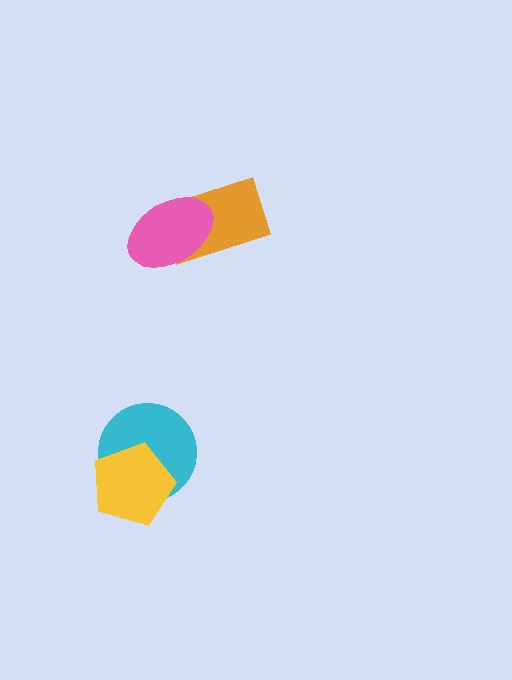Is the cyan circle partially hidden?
Yes, it is partially covered by another shape.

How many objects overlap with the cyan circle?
1 object overlaps with the cyan circle.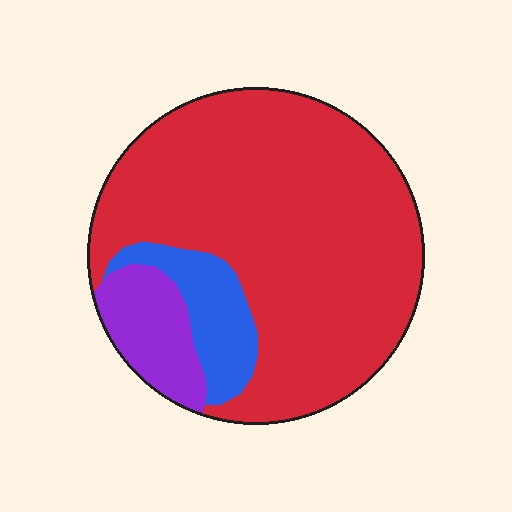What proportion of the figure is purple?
Purple takes up about one eighth (1/8) of the figure.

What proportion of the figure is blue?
Blue covers 11% of the figure.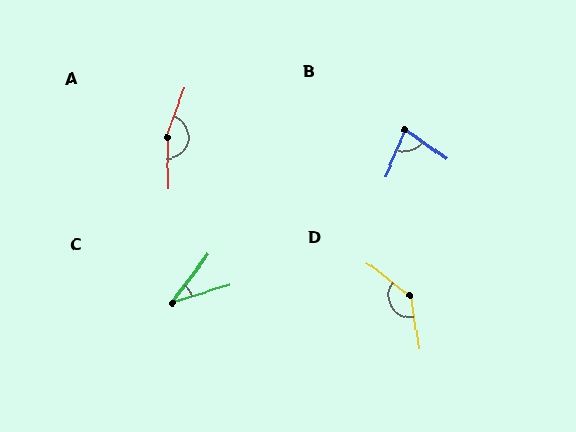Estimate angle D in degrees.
Approximately 137 degrees.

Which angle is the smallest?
C, at approximately 37 degrees.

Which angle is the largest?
A, at approximately 159 degrees.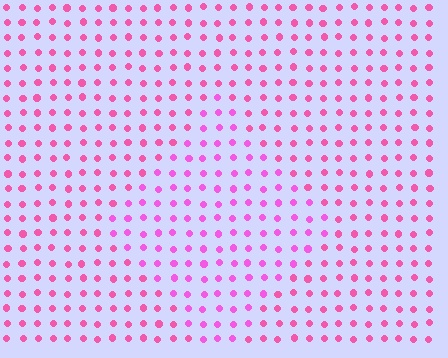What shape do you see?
I see a diamond.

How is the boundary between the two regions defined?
The boundary is defined purely by a slight shift in hue (about 22 degrees). Spacing, size, and orientation are identical on both sides.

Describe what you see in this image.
The image is filled with small pink elements in a uniform arrangement. A diamond-shaped region is visible where the elements are tinted to a slightly different hue, forming a subtle color boundary.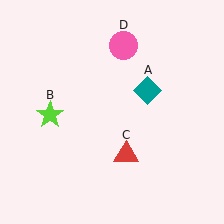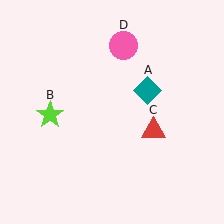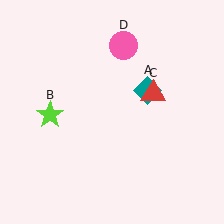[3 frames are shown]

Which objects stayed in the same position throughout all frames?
Teal diamond (object A) and lime star (object B) and pink circle (object D) remained stationary.